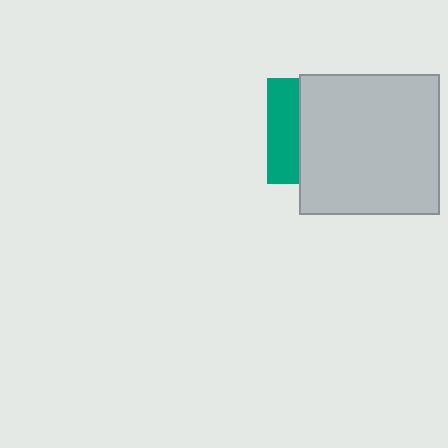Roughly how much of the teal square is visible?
A small part of it is visible (roughly 30%).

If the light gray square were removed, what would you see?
You would see the complete teal square.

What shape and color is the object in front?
The object in front is a light gray square.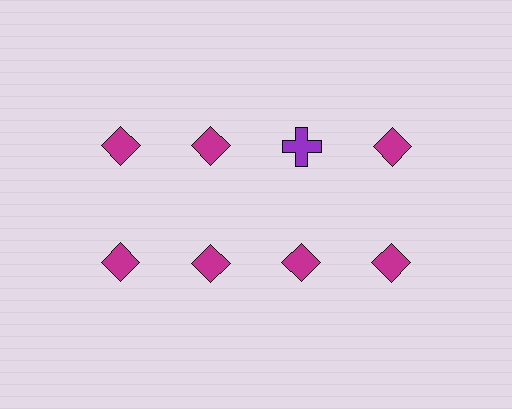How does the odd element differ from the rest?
It differs in both color (purple instead of magenta) and shape (cross instead of diamond).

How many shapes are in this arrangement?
There are 8 shapes arranged in a grid pattern.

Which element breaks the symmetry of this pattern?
The purple cross in the top row, center column breaks the symmetry. All other shapes are magenta diamonds.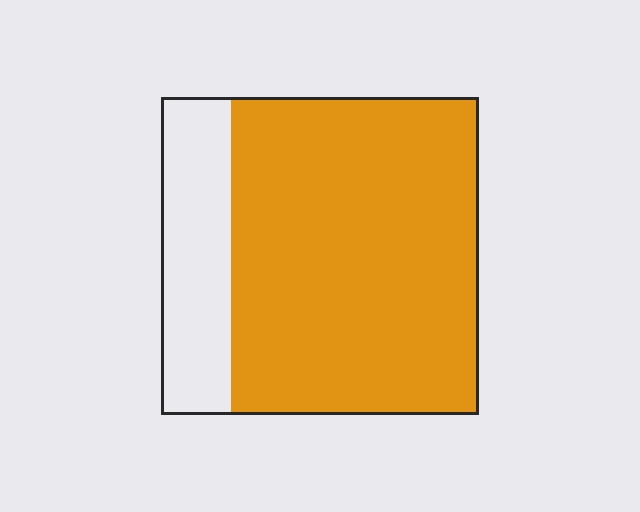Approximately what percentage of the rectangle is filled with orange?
Approximately 80%.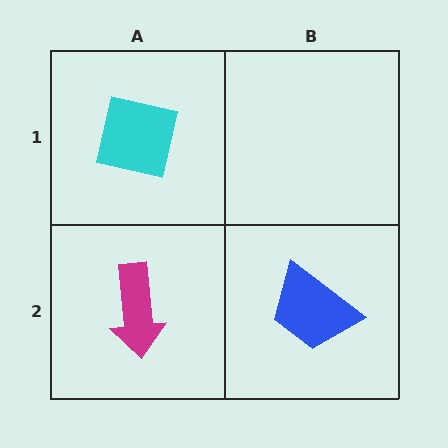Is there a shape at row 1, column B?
No, that cell is empty.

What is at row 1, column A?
A cyan square.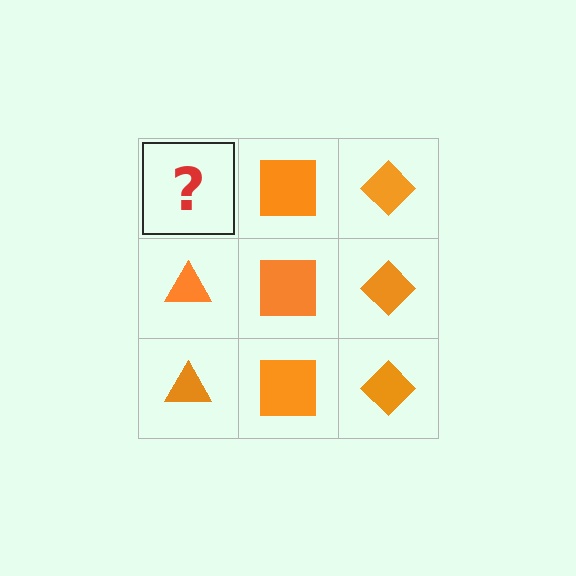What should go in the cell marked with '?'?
The missing cell should contain an orange triangle.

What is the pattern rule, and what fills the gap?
The rule is that each column has a consistent shape. The gap should be filled with an orange triangle.